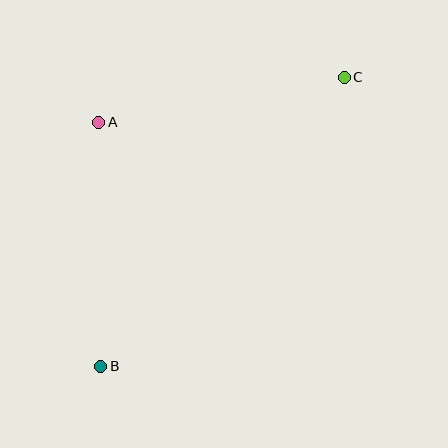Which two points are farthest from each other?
Points B and C are farthest from each other.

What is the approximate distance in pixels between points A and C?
The distance between A and C is approximately 250 pixels.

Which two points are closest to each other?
Points A and B are closest to each other.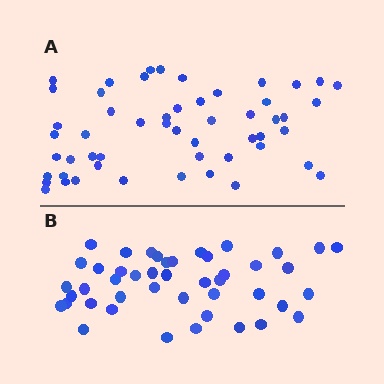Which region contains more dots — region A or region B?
Region A (the top region) has more dots.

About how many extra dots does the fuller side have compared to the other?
Region A has roughly 8 or so more dots than region B.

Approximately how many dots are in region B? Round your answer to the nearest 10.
About 40 dots. (The exact count is 45, which rounds to 40.)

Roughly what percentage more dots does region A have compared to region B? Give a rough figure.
About 20% more.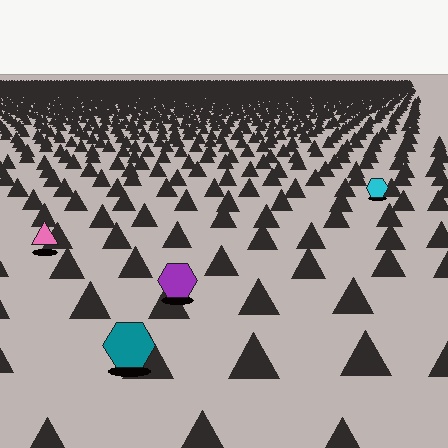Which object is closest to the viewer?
The teal hexagon is closest. The texture marks near it are larger and more spread out.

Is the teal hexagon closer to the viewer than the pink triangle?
Yes. The teal hexagon is closer — you can tell from the texture gradient: the ground texture is coarser near it.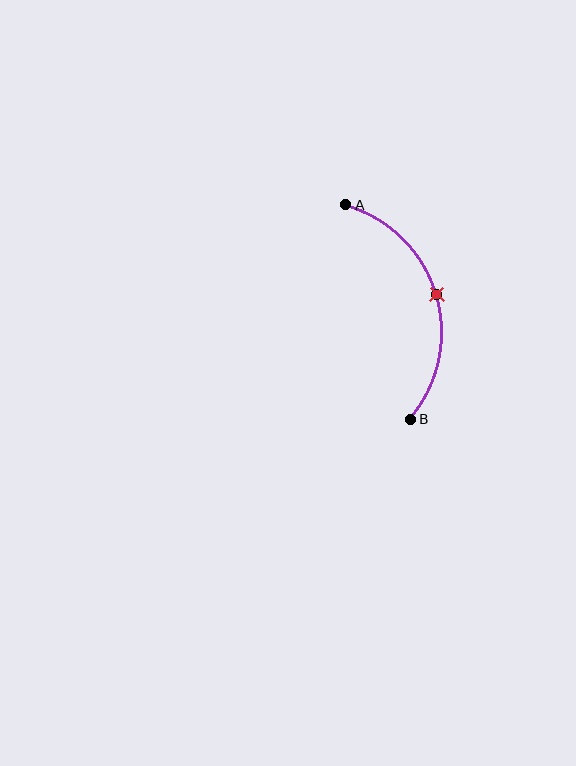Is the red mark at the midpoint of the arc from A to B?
Yes. The red mark lies on the arc at equal arc-length from both A and B — it is the arc midpoint.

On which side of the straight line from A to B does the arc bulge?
The arc bulges to the right of the straight line connecting A and B.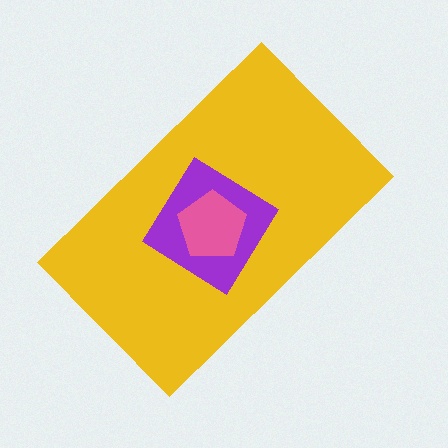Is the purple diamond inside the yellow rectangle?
Yes.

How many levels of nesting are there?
3.